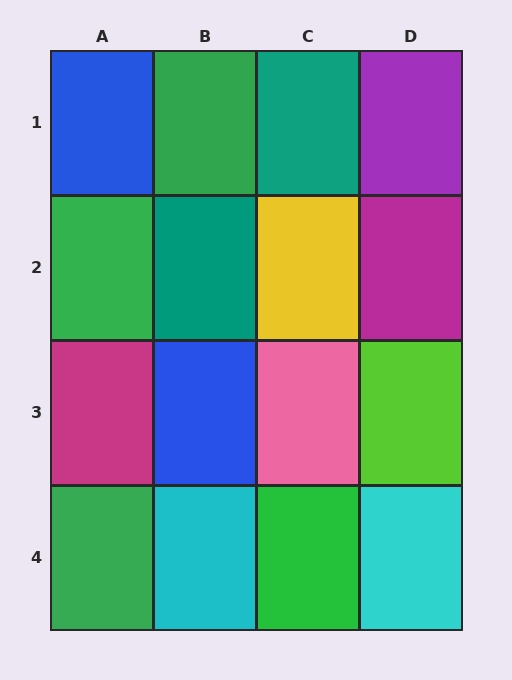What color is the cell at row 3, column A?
Magenta.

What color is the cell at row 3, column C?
Pink.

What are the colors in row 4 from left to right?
Green, cyan, green, cyan.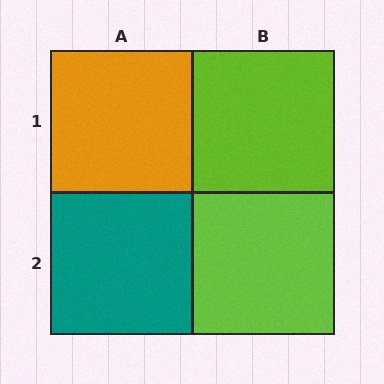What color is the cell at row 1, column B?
Lime.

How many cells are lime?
2 cells are lime.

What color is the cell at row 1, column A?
Orange.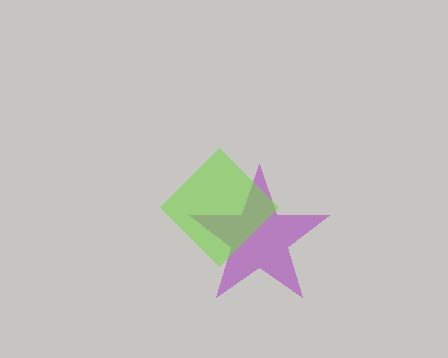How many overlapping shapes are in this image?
There are 2 overlapping shapes in the image.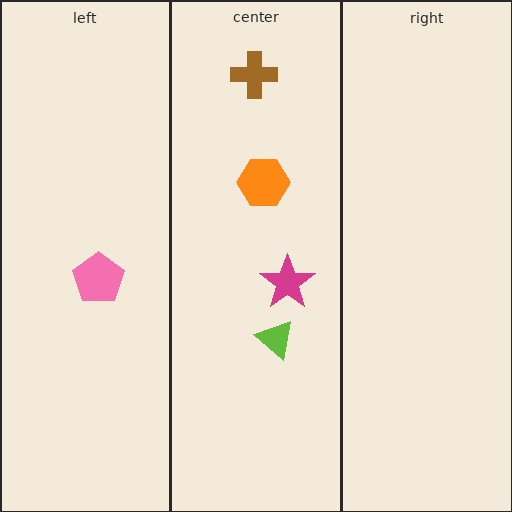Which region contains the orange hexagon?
The center region.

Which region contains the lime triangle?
The center region.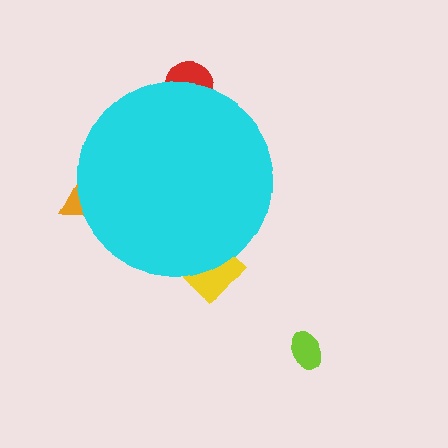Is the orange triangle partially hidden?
Yes, the orange triangle is partially hidden behind the cyan circle.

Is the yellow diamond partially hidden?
Yes, the yellow diamond is partially hidden behind the cyan circle.